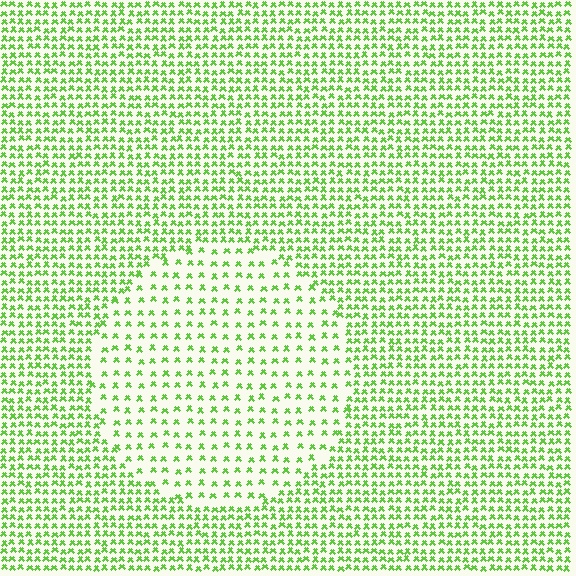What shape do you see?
I see a circle.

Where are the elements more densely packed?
The elements are more densely packed outside the circle boundary.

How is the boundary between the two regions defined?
The boundary is defined by a change in element density (approximately 2.1x ratio). All elements are the same color, size, and shape.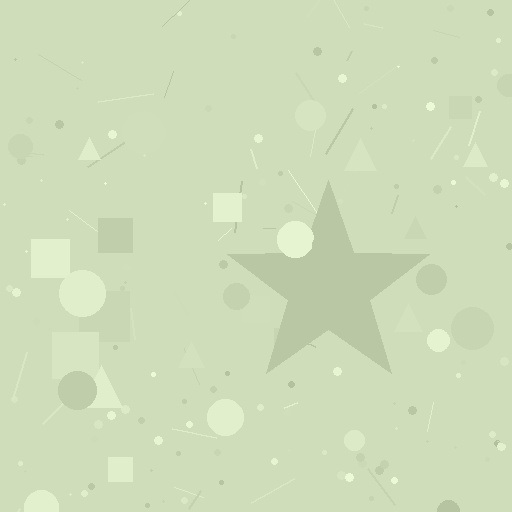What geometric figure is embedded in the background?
A star is embedded in the background.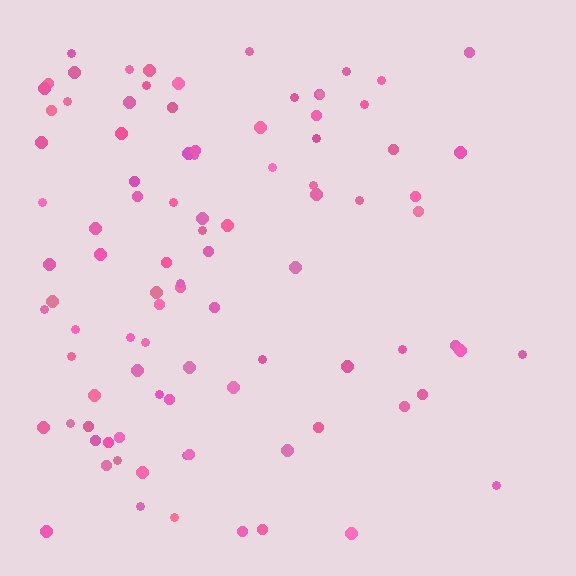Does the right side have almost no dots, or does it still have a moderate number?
Still a moderate number, just noticeably fewer than the left.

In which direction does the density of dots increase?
From right to left, with the left side densest.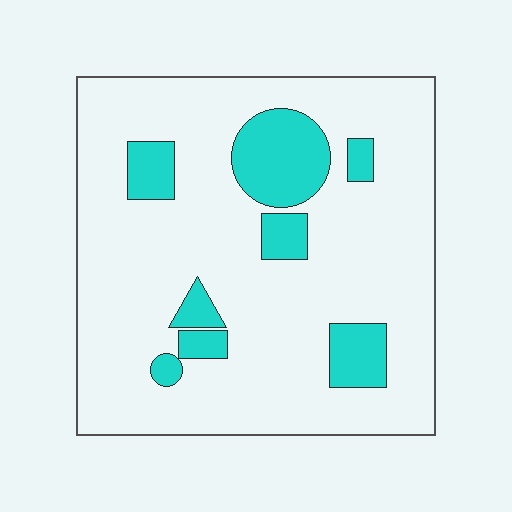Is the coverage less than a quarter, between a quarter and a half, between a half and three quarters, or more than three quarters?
Less than a quarter.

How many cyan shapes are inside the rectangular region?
8.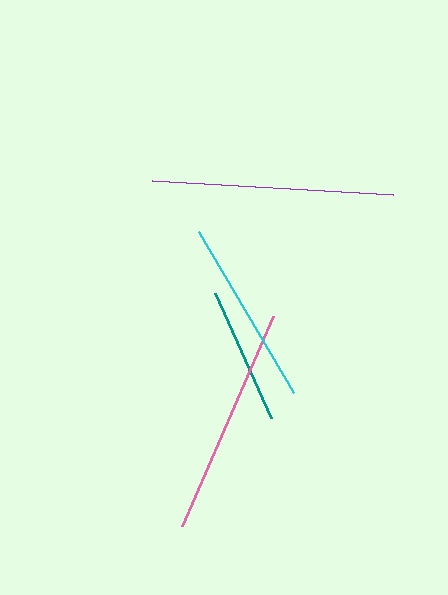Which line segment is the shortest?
The teal line is the shortest at approximately 137 pixels.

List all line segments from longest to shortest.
From longest to shortest: purple, pink, cyan, teal.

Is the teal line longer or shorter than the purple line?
The purple line is longer than the teal line.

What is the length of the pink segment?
The pink segment is approximately 229 pixels long.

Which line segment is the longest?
The purple line is the longest at approximately 242 pixels.